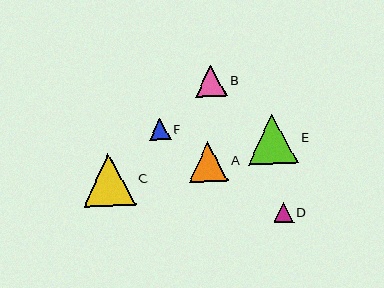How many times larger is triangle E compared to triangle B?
Triangle E is approximately 1.6 times the size of triangle B.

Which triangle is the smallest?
Triangle D is the smallest with a size of approximately 20 pixels.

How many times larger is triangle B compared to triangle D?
Triangle B is approximately 1.6 times the size of triangle D.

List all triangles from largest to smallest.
From largest to smallest: C, E, A, B, F, D.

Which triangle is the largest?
Triangle C is the largest with a size of approximately 53 pixels.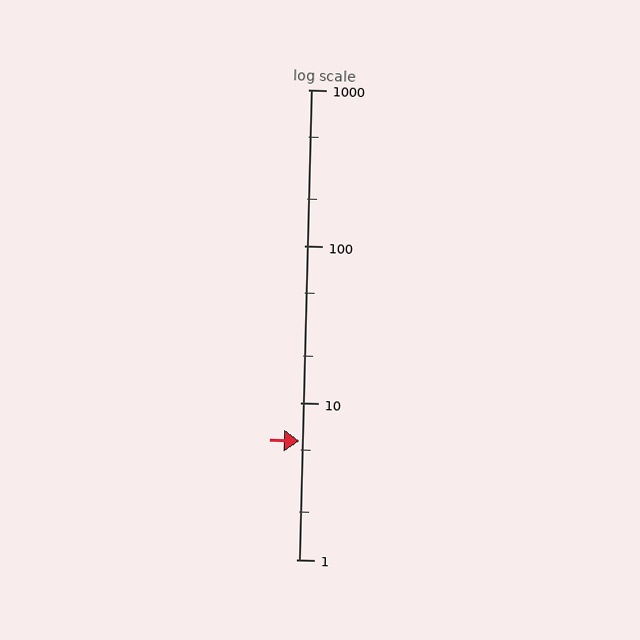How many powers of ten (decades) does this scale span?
The scale spans 3 decades, from 1 to 1000.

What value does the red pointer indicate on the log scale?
The pointer indicates approximately 5.7.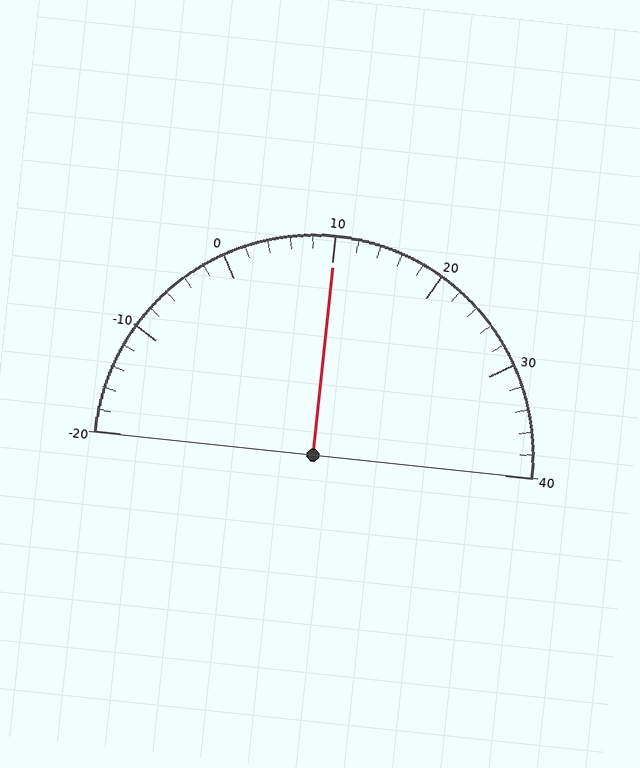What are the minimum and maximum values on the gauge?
The gauge ranges from -20 to 40.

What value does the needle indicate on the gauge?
The needle indicates approximately 10.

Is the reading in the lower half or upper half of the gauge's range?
The reading is in the upper half of the range (-20 to 40).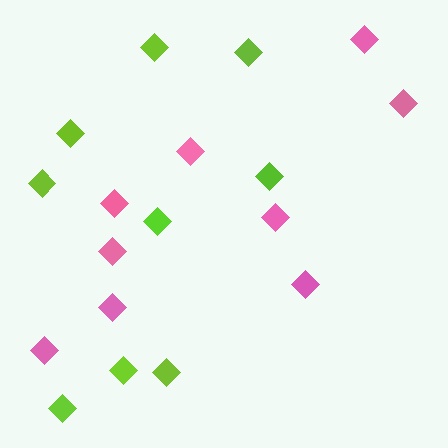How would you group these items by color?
There are 2 groups: one group of lime diamonds (9) and one group of pink diamonds (9).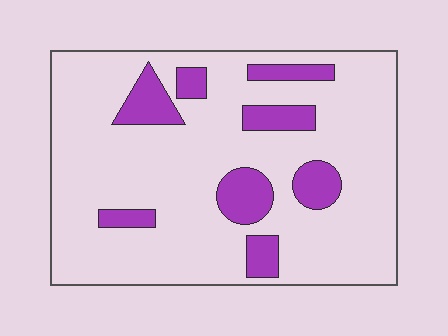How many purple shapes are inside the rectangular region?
8.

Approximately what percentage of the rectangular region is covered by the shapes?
Approximately 15%.